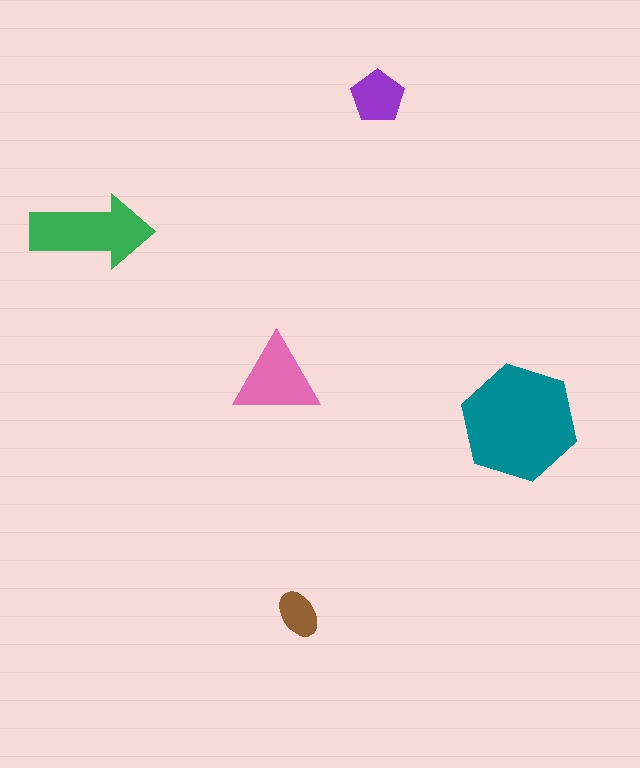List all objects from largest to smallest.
The teal hexagon, the green arrow, the pink triangle, the purple pentagon, the brown ellipse.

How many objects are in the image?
There are 5 objects in the image.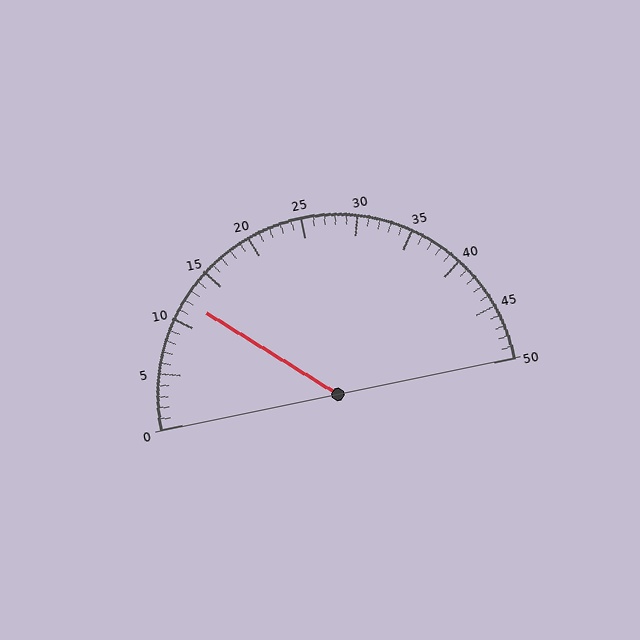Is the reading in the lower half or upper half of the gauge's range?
The reading is in the lower half of the range (0 to 50).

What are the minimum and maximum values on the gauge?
The gauge ranges from 0 to 50.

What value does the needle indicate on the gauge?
The needle indicates approximately 12.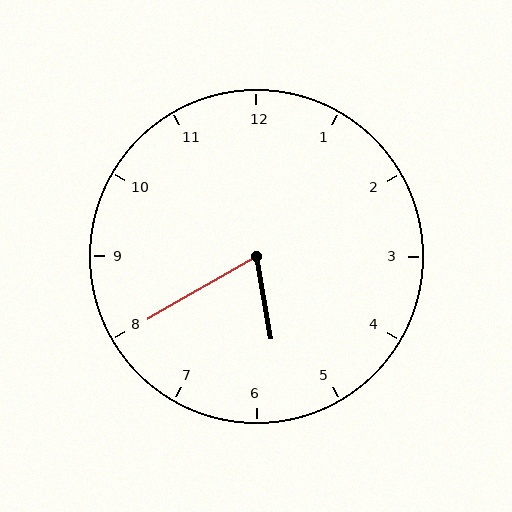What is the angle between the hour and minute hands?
Approximately 70 degrees.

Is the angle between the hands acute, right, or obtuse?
It is acute.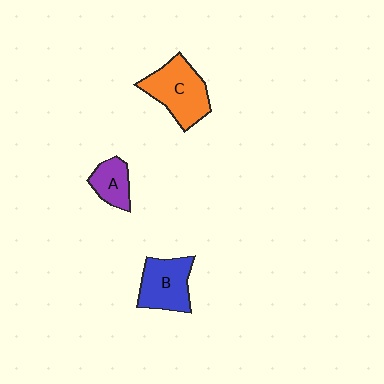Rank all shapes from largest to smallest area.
From largest to smallest: C (orange), B (blue), A (purple).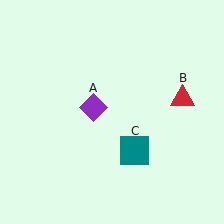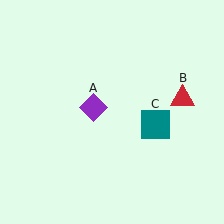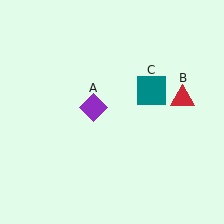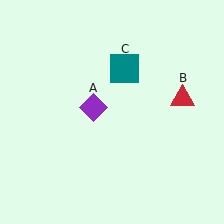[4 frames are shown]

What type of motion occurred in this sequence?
The teal square (object C) rotated counterclockwise around the center of the scene.